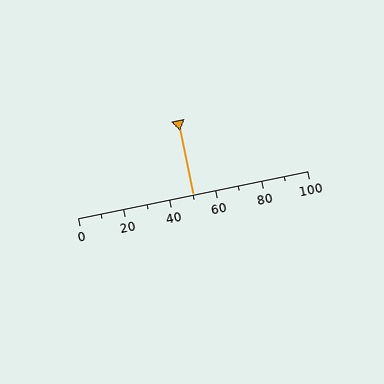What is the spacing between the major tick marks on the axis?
The major ticks are spaced 20 apart.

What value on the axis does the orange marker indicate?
The marker indicates approximately 50.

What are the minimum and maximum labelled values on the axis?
The axis runs from 0 to 100.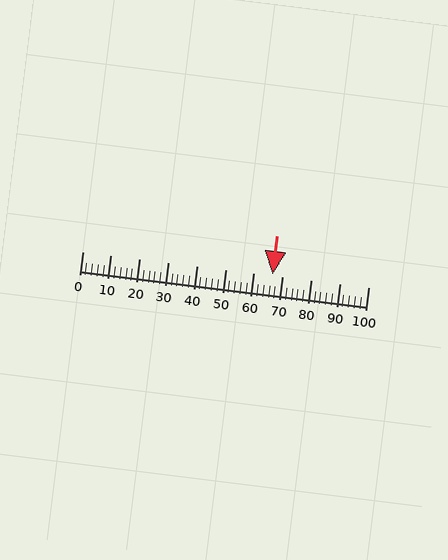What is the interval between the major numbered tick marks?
The major tick marks are spaced 10 units apart.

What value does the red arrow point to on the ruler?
The red arrow points to approximately 66.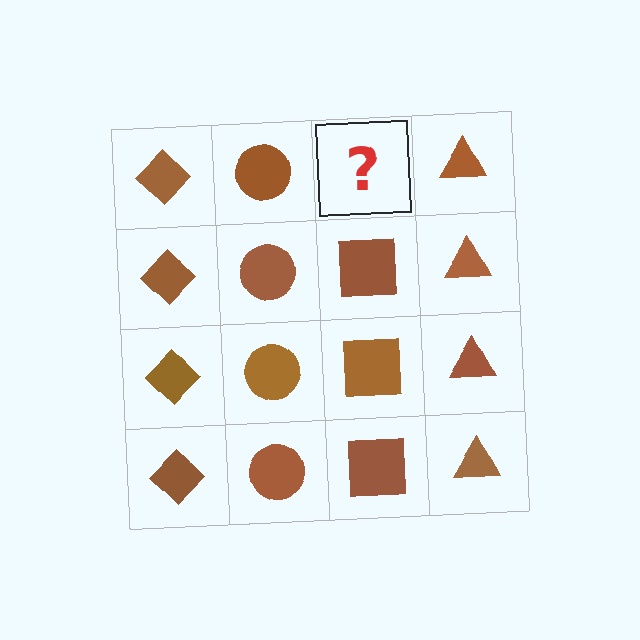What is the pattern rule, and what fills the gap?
The rule is that each column has a consistent shape. The gap should be filled with a brown square.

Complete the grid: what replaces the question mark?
The question mark should be replaced with a brown square.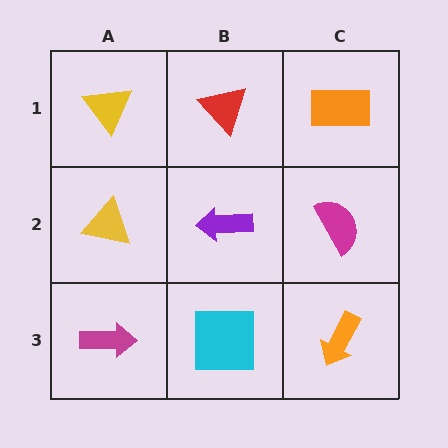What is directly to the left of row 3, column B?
A magenta arrow.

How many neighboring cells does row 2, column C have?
3.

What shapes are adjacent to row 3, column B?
A purple arrow (row 2, column B), a magenta arrow (row 3, column A), an orange arrow (row 3, column C).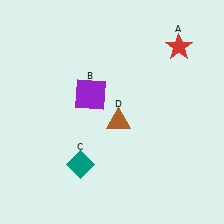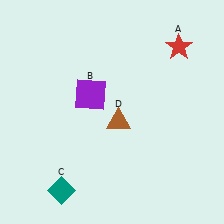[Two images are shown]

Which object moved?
The teal diamond (C) moved down.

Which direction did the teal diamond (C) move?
The teal diamond (C) moved down.